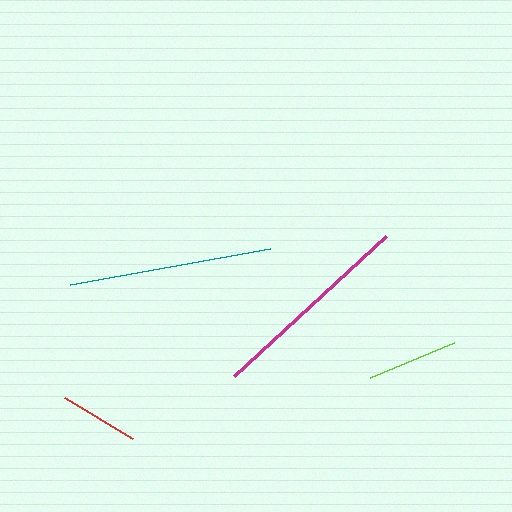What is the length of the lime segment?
The lime segment is approximately 91 pixels long.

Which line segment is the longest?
The magenta line is the longest at approximately 207 pixels.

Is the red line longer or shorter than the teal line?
The teal line is longer than the red line.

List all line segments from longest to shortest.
From longest to shortest: magenta, teal, lime, red.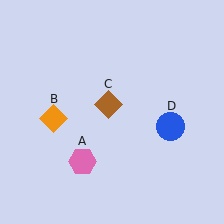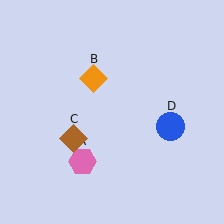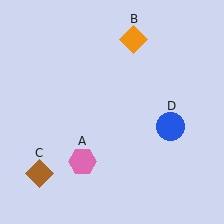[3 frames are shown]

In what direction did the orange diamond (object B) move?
The orange diamond (object B) moved up and to the right.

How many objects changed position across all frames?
2 objects changed position: orange diamond (object B), brown diamond (object C).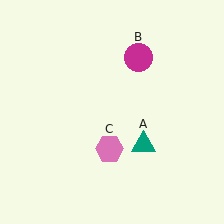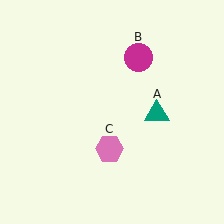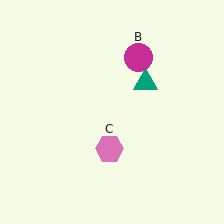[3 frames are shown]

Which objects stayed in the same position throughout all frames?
Magenta circle (object B) and pink hexagon (object C) remained stationary.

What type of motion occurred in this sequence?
The teal triangle (object A) rotated counterclockwise around the center of the scene.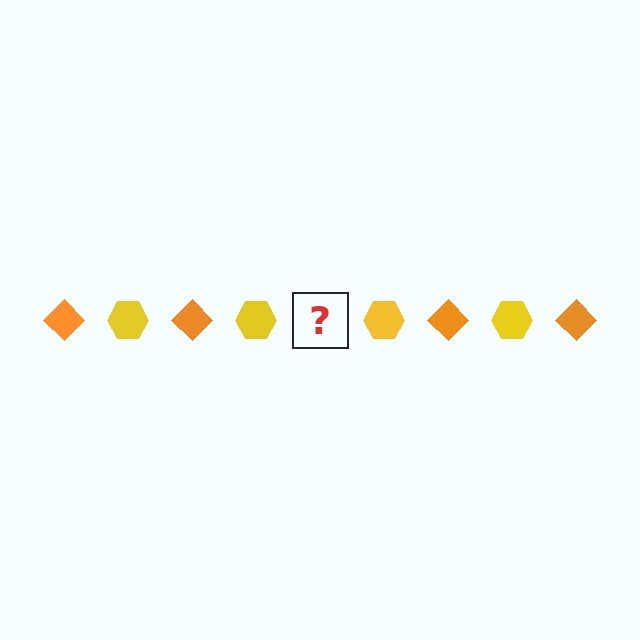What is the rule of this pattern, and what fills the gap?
The rule is that the pattern alternates between orange diamond and yellow hexagon. The gap should be filled with an orange diamond.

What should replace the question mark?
The question mark should be replaced with an orange diamond.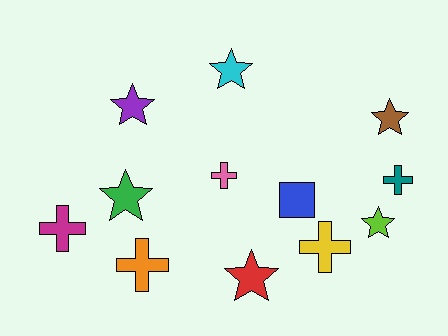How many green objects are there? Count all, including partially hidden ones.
There is 1 green object.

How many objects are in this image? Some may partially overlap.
There are 12 objects.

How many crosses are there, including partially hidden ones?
There are 5 crosses.